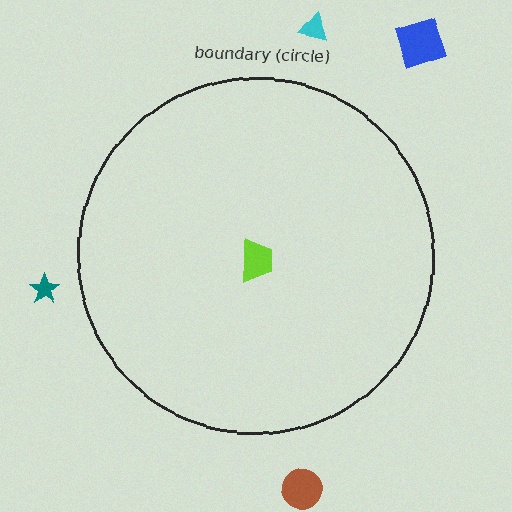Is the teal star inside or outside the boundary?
Outside.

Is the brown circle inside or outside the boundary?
Outside.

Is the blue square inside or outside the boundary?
Outside.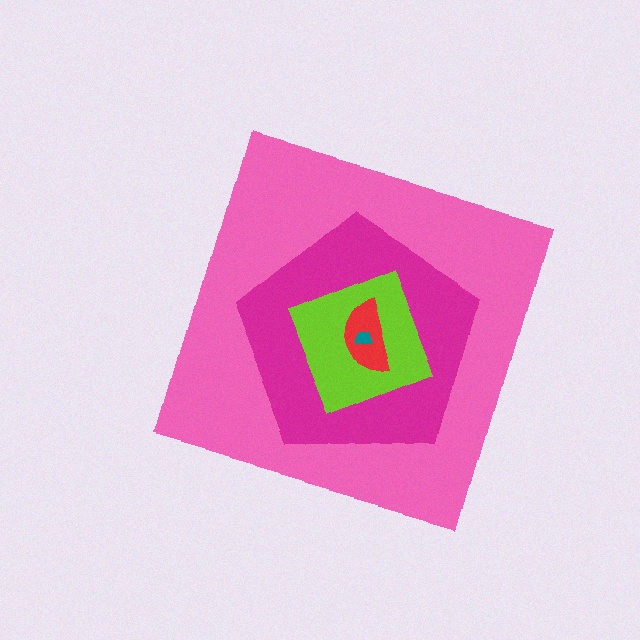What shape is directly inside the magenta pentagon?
The lime square.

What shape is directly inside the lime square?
The red semicircle.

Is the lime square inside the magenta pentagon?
Yes.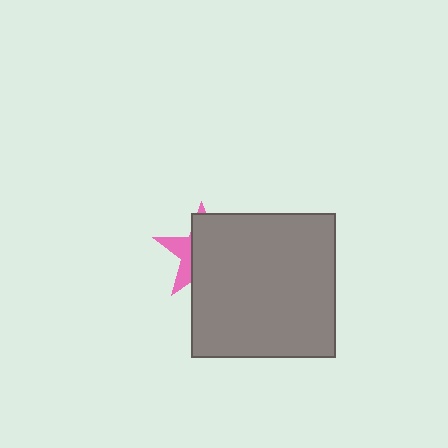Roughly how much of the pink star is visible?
A small part of it is visible (roughly 32%).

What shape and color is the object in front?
The object in front is a gray square.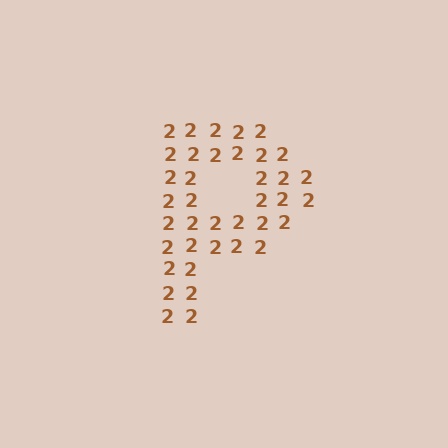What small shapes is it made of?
It is made of small digit 2's.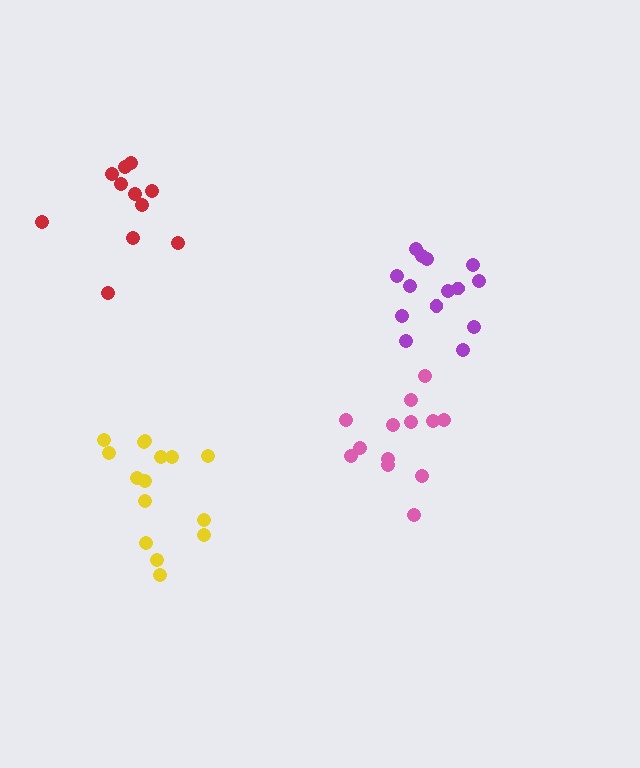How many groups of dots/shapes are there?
There are 4 groups.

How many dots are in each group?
Group 1: 14 dots, Group 2: 15 dots, Group 3: 11 dots, Group 4: 13 dots (53 total).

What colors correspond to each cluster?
The clusters are colored: purple, yellow, red, pink.